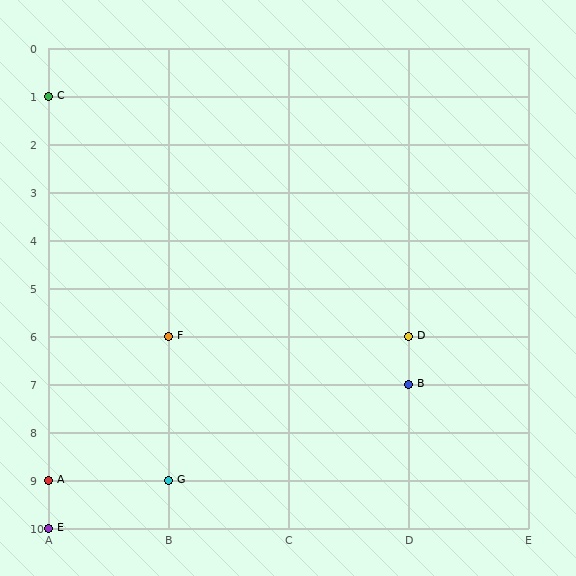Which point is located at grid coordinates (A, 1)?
Point C is at (A, 1).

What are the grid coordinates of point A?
Point A is at grid coordinates (A, 9).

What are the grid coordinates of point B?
Point B is at grid coordinates (D, 7).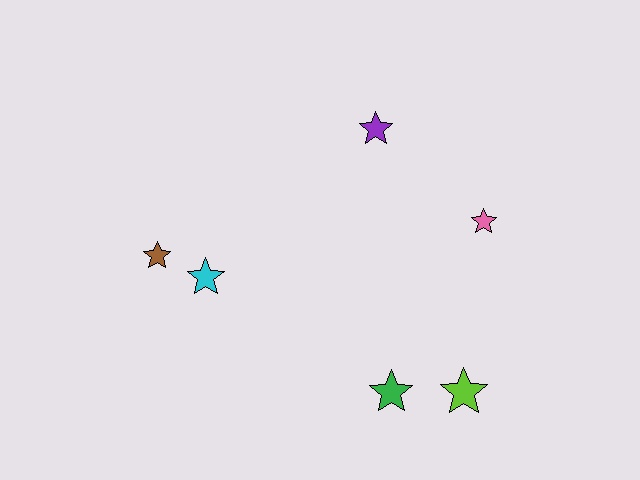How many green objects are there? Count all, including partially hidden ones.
There is 1 green object.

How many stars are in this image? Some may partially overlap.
There are 6 stars.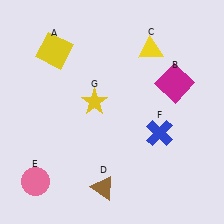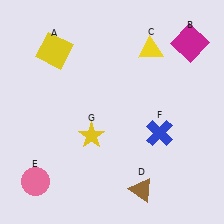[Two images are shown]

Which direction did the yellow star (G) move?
The yellow star (G) moved down.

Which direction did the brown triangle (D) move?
The brown triangle (D) moved right.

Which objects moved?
The objects that moved are: the magenta square (B), the brown triangle (D), the yellow star (G).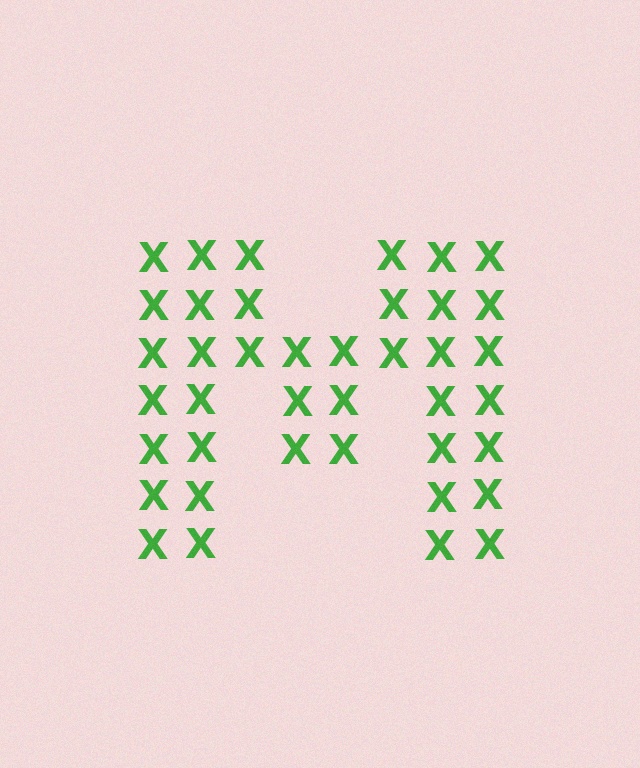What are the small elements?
The small elements are letter X's.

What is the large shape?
The large shape is the letter M.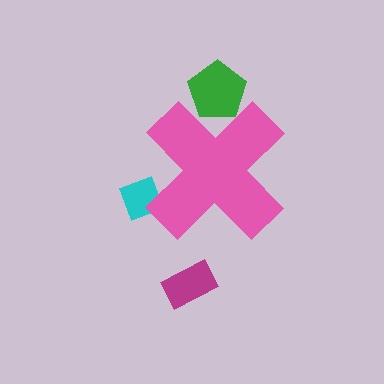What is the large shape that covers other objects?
A pink cross.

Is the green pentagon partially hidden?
Yes, the green pentagon is partially hidden behind the pink cross.